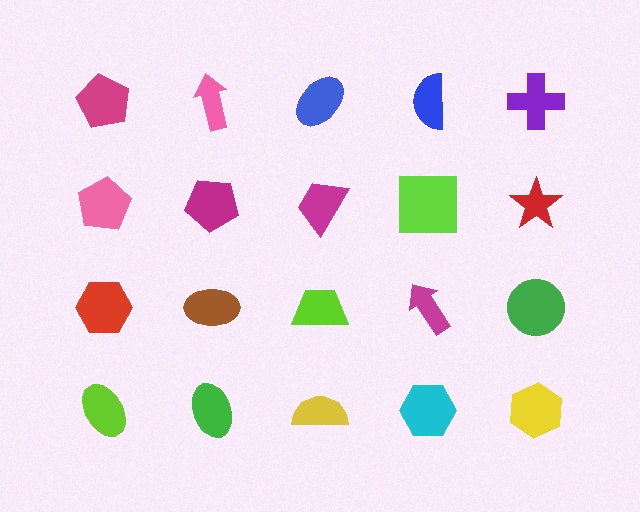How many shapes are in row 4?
5 shapes.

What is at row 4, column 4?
A cyan hexagon.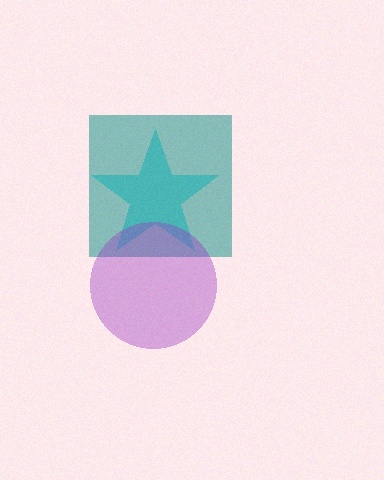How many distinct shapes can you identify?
There are 3 distinct shapes: a cyan star, a teal square, a purple circle.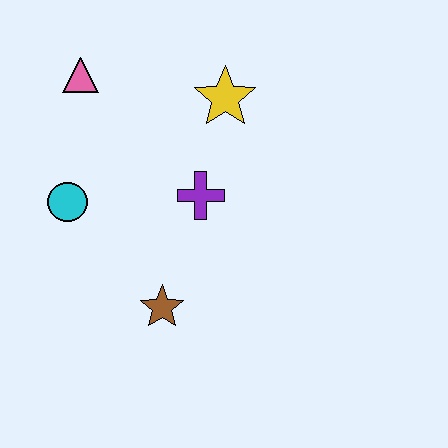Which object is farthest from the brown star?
The pink triangle is farthest from the brown star.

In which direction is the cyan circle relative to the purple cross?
The cyan circle is to the left of the purple cross.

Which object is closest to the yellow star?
The purple cross is closest to the yellow star.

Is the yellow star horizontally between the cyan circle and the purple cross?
No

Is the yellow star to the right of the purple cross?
Yes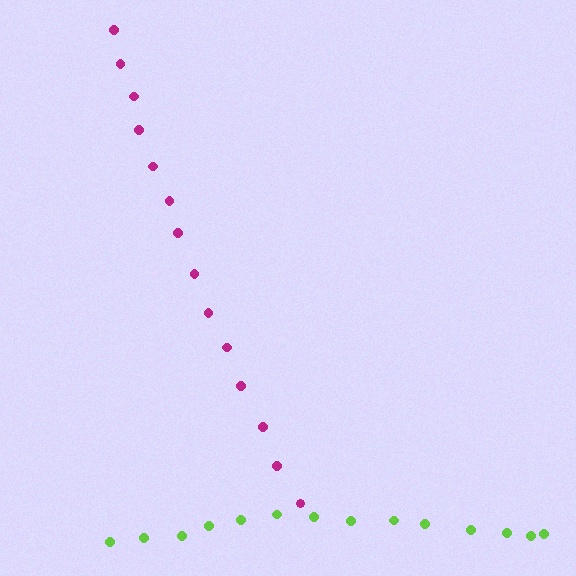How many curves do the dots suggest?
There are 2 distinct paths.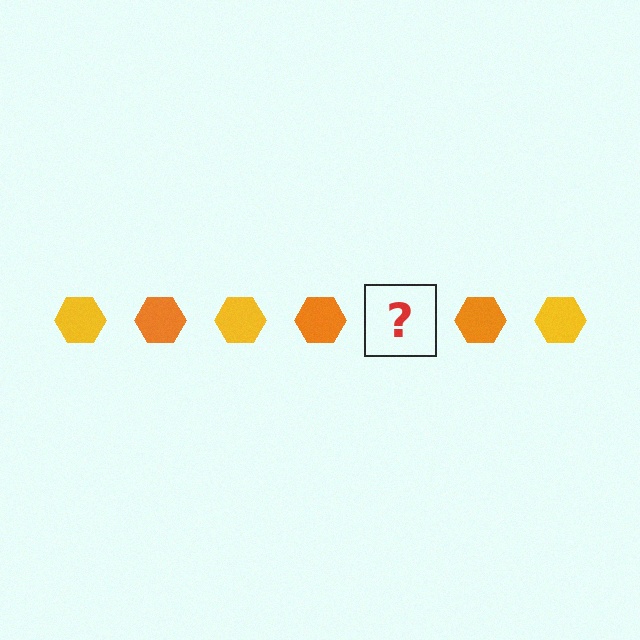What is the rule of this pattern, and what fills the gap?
The rule is that the pattern cycles through yellow, orange hexagons. The gap should be filled with a yellow hexagon.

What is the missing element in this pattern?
The missing element is a yellow hexagon.